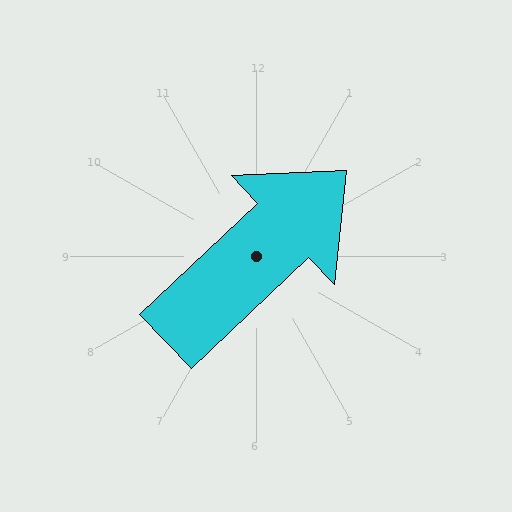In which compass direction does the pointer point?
Northeast.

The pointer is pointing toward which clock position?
Roughly 2 o'clock.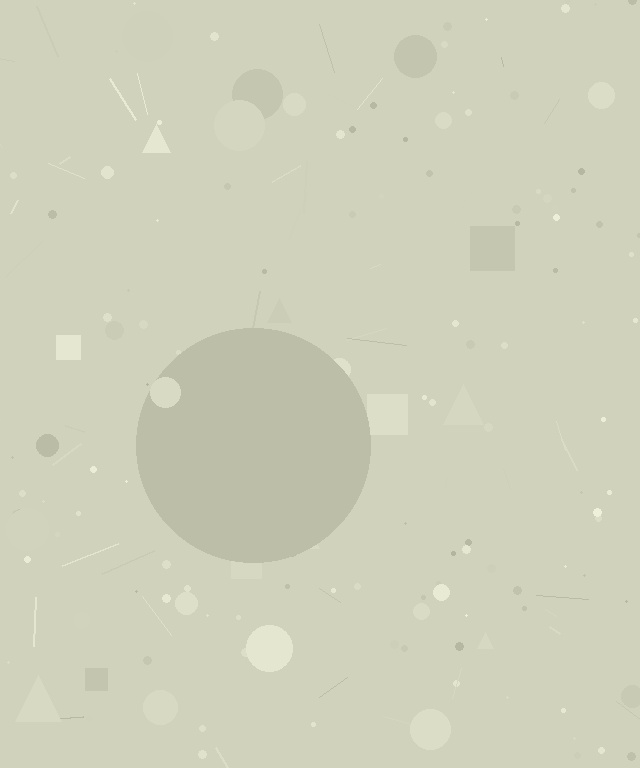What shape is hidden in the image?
A circle is hidden in the image.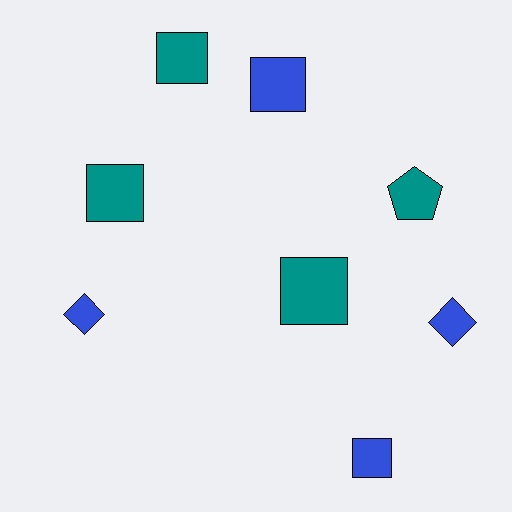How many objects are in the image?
There are 8 objects.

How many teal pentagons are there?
There is 1 teal pentagon.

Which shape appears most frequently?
Square, with 5 objects.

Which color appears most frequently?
Blue, with 4 objects.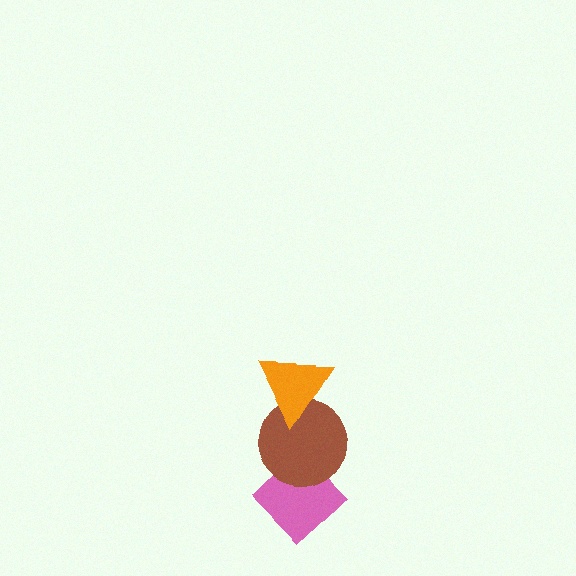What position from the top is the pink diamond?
The pink diamond is 3rd from the top.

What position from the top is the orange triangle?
The orange triangle is 1st from the top.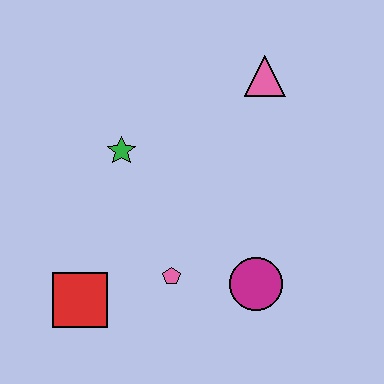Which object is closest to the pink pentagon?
The magenta circle is closest to the pink pentagon.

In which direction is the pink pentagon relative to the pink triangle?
The pink pentagon is below the pink triangle.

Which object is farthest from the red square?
The pink triangle is farthest from the red square.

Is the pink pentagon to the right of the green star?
Yes